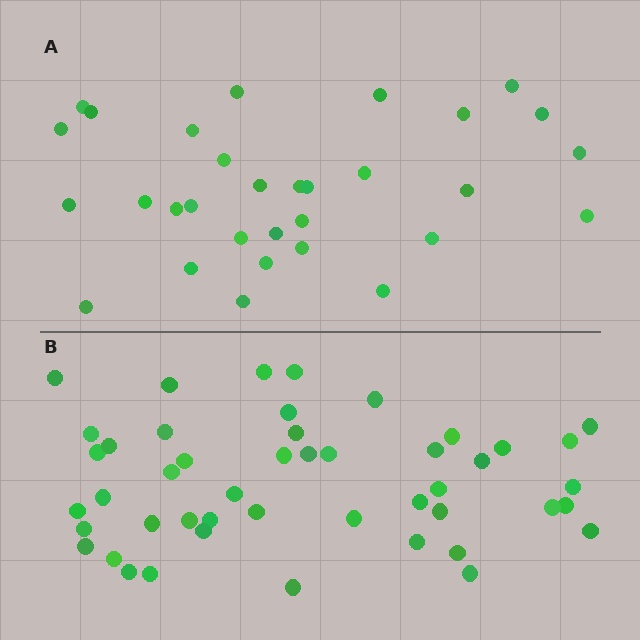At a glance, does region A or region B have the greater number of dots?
Region B (the bottom region) has more dots.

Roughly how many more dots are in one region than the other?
Region B has approximately 15 more dots than region A.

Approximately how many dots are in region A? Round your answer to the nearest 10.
About 30 dots. (The exact count is 31, which rounds to 30.)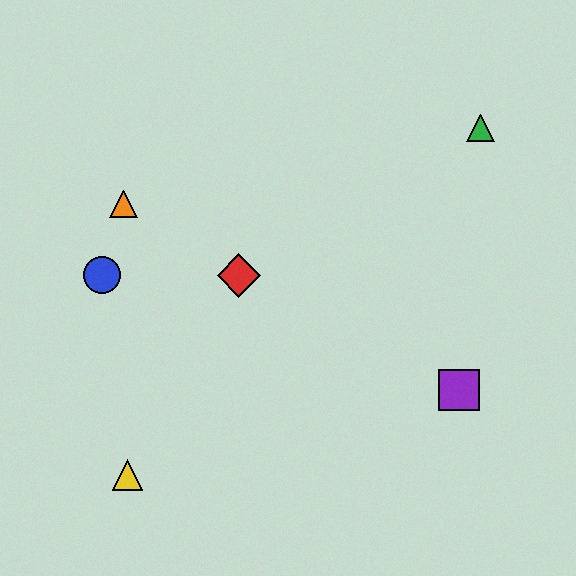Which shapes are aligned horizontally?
The red diamond, the blue circle are aligned horizontally.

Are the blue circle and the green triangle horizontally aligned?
No, the blue circle is at y≈275 and the green triangle is at y≈128.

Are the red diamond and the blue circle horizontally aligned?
Yes, both are at y≈275.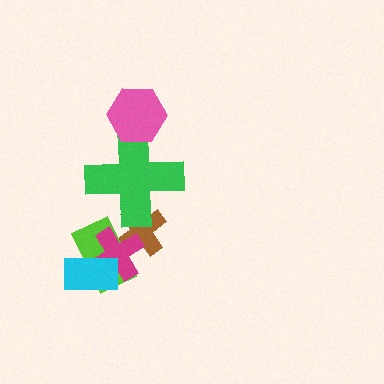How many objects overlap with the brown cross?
3 objects overlap with the brown cross.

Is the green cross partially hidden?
Yes, it is partially covered by another shape.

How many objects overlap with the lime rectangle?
3 objects overlap with the lime rectangle.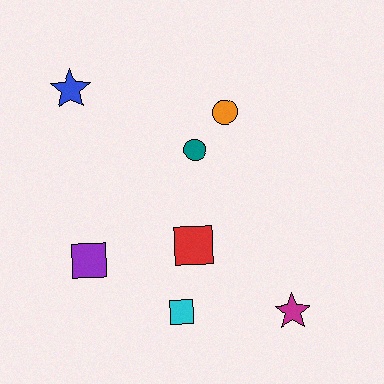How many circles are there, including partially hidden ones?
There are 2 circles.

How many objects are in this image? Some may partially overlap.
There are 7 objects.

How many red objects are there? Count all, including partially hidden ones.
There is 1 red object.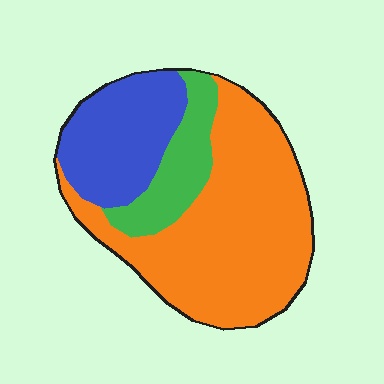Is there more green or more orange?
Orange.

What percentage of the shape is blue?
Blue takes up between a sixth and a third of the shape.